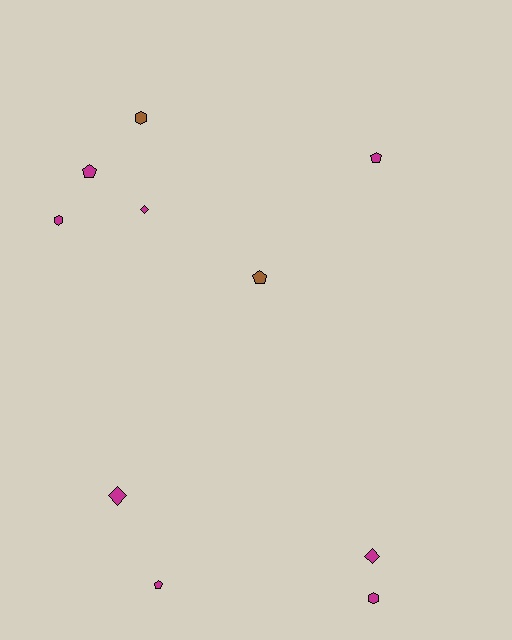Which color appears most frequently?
Magenta, with 8 objects.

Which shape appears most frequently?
Pentagon, with 4 objects.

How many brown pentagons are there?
There is 1 brown pentagon.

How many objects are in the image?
There are 10 objects.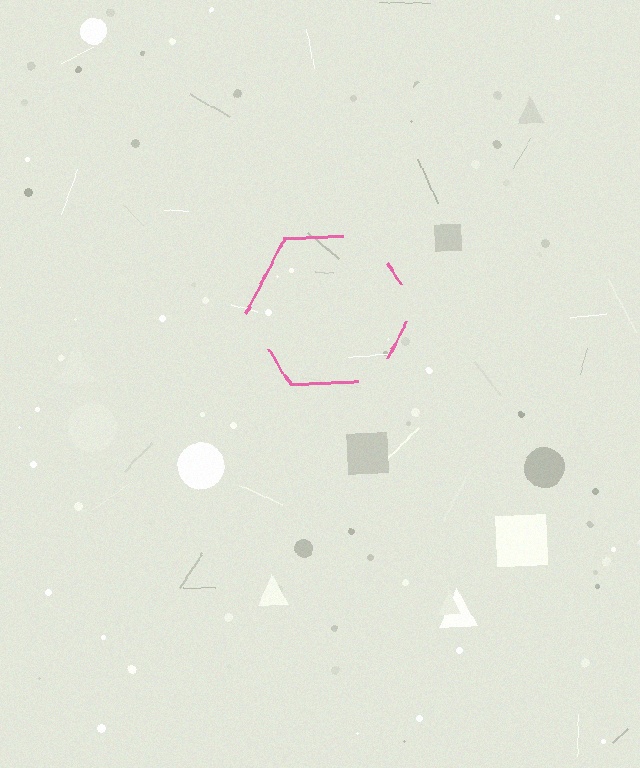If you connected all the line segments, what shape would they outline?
They would outline a hexagon.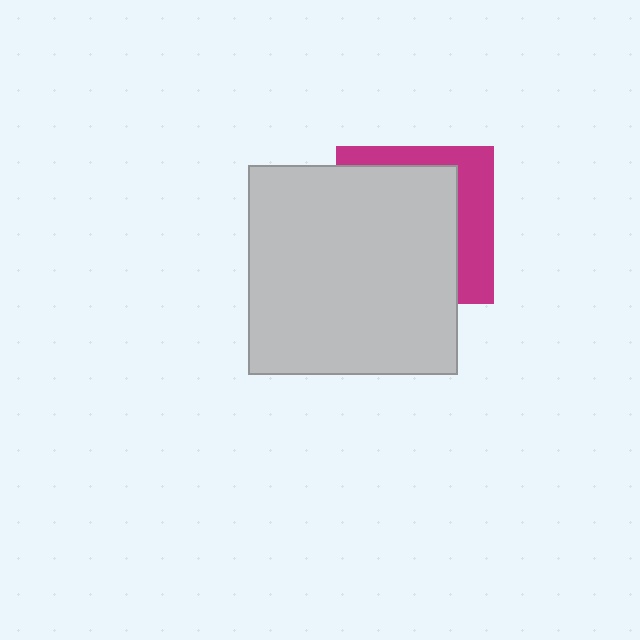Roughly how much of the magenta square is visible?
A small part of it is visible (roughly 33%).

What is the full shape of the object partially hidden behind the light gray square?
The partially hidden object is a magenta square.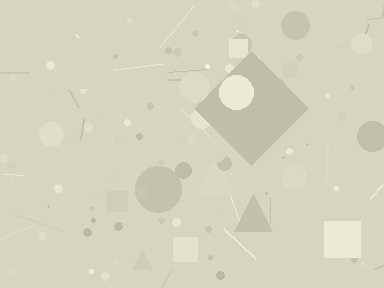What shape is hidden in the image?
A diamond is hidden in the image.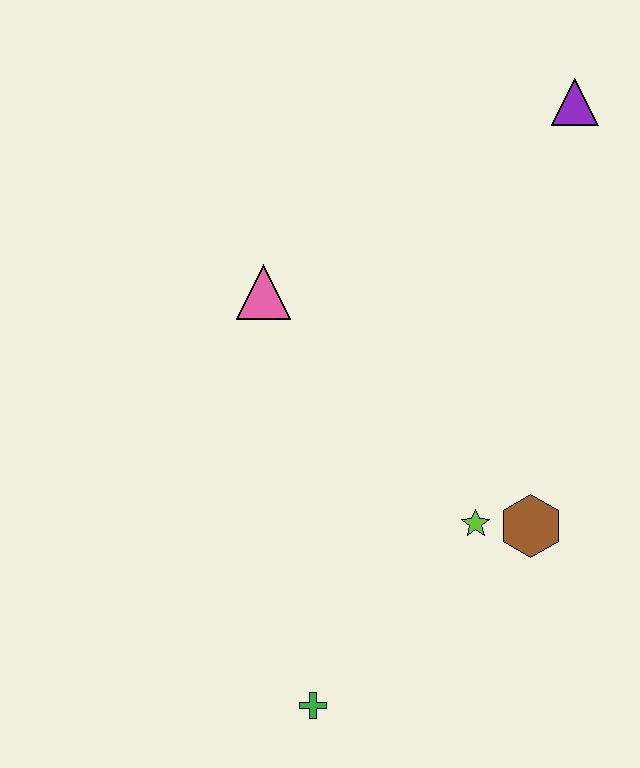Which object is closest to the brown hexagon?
The lime star is closest to the brown hexagon.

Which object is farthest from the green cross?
The purple triangle is farthest from the green cross.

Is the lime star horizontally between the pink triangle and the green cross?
No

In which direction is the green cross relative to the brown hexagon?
The green cross is to the left of the brown hexagon.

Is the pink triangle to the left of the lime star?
Yes